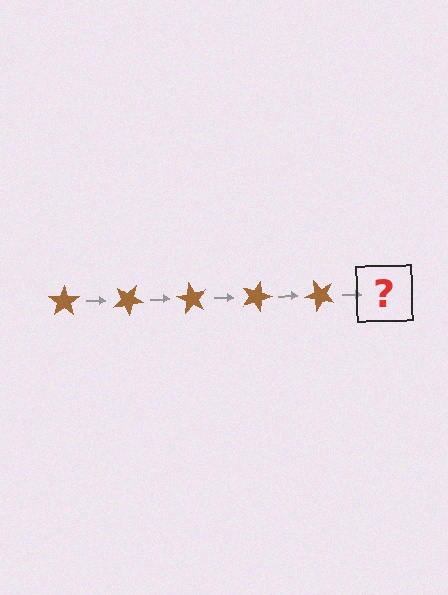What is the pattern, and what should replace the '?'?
The pattern is that the star rotates 30 degrees each step. The '?' should be a brown star rotated 150 degrees.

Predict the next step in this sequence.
The next step is a brown star rotated 150 degrees.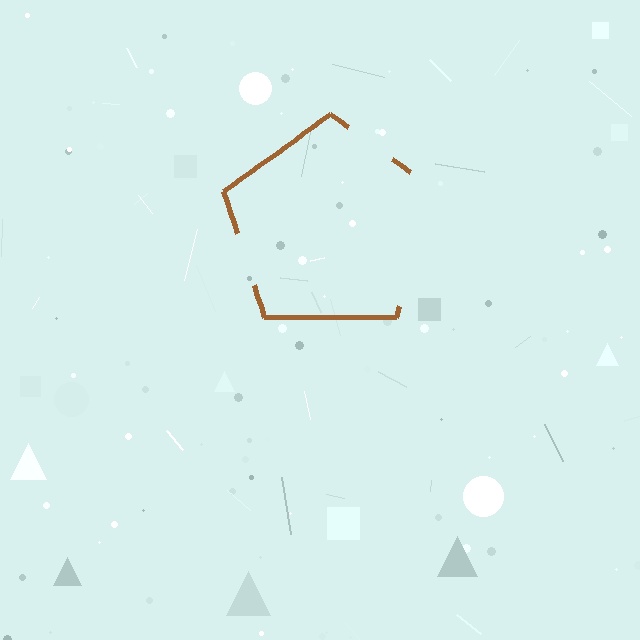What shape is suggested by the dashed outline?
The dashed outline suggests a pentagon.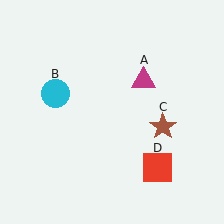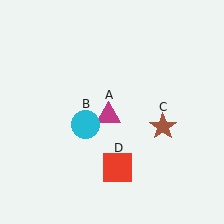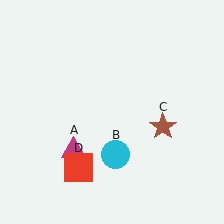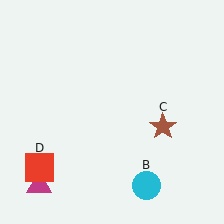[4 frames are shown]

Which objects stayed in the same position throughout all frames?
Brown star (object C) remained stationary.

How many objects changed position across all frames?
3 objects changed position: magenta triangle (object A), cyan circle (object B), red square (object D).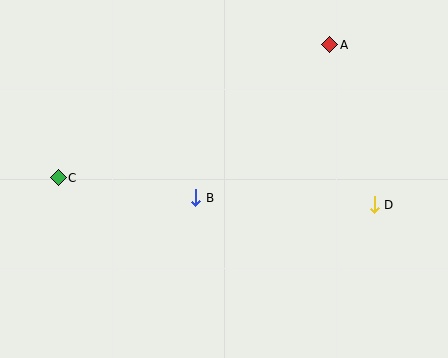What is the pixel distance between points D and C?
The distance between D and C is 317 pixels.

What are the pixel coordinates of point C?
Point C is at (58, 178).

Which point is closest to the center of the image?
Point B at (196, 198) is closest to the center.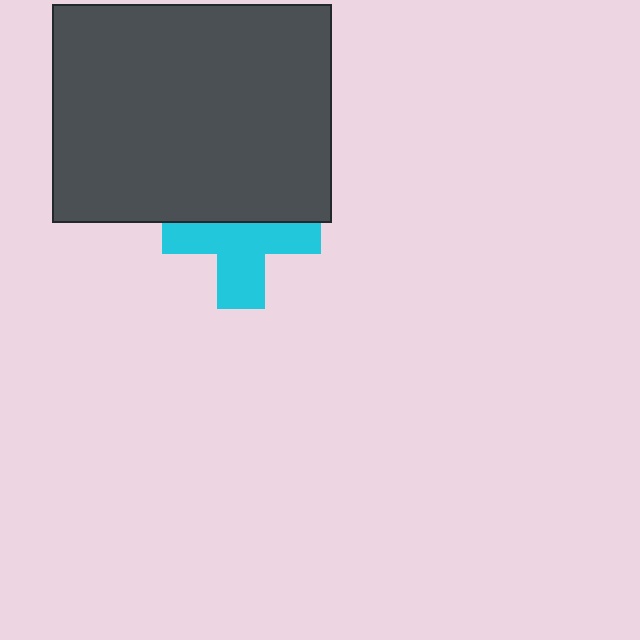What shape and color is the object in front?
The object in front is a dark gray rectangle.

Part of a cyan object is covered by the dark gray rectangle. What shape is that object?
It is a cross.